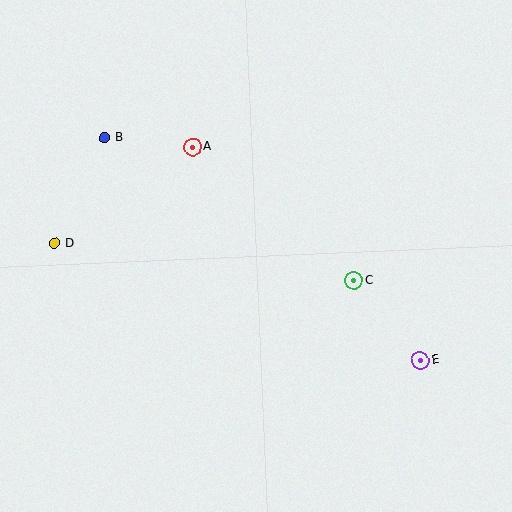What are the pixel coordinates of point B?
Point B is at (104, 138).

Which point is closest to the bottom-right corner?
Point E is closest to the bottom-right corner.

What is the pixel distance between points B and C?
The distance between B and C is 288 pixels.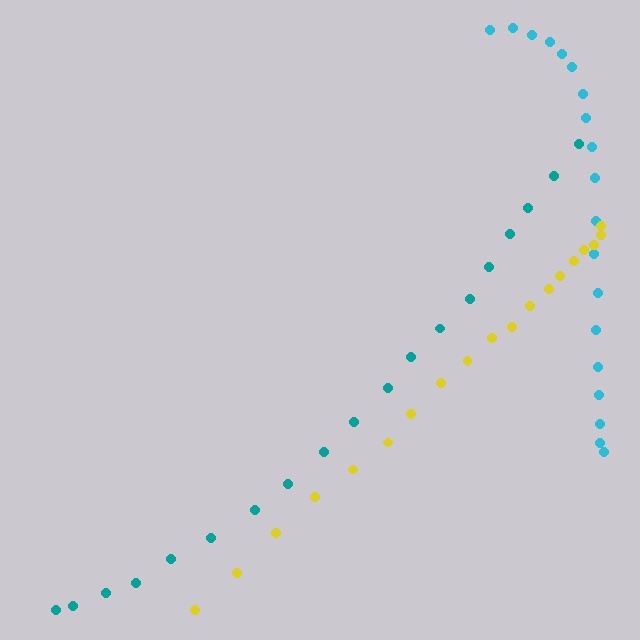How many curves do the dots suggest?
There are 3 distinct paths.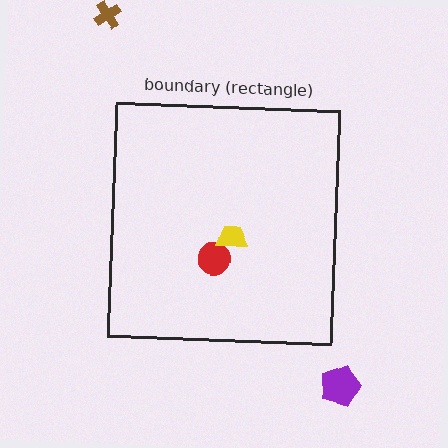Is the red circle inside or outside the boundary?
Inside.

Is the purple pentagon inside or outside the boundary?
Outside.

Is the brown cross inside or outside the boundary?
Outside.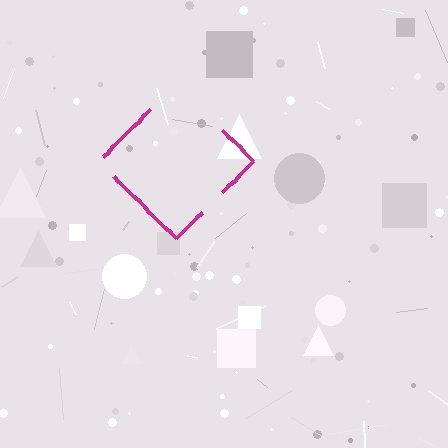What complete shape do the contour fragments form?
The contour fragments form a diamond.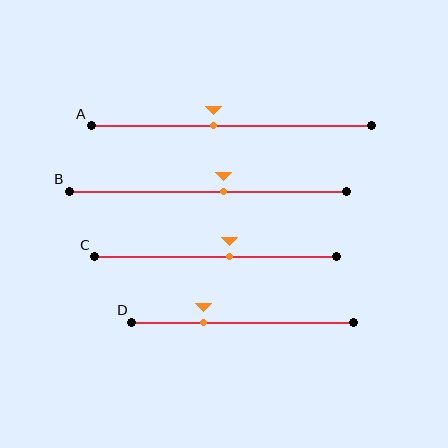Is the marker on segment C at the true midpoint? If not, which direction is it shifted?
No, the marker on segment C is shifted to the right by about 6% of the segment length.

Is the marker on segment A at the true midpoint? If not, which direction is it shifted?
No, the marker on segment A is shifted to the left by about 6% of the segment length.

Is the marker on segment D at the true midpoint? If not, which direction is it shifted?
No, the marker on segment D is shifted to the left by about 18% of the segment length.